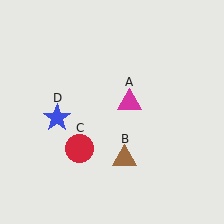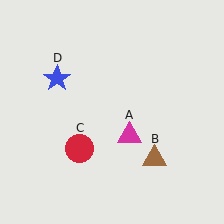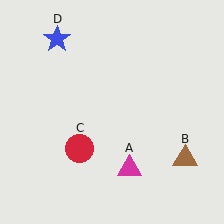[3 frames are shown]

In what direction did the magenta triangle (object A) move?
The magenta triangle (object A) moved down.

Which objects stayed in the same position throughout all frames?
Red circle (object C) remained stationary.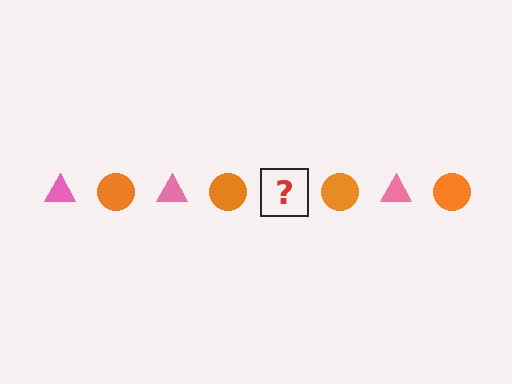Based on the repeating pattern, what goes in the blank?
The blank should be a pink triangle.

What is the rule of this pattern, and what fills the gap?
The rule is that the pattern alternates between pink triangle and orange circle. The gap should be filled with a pink triangle.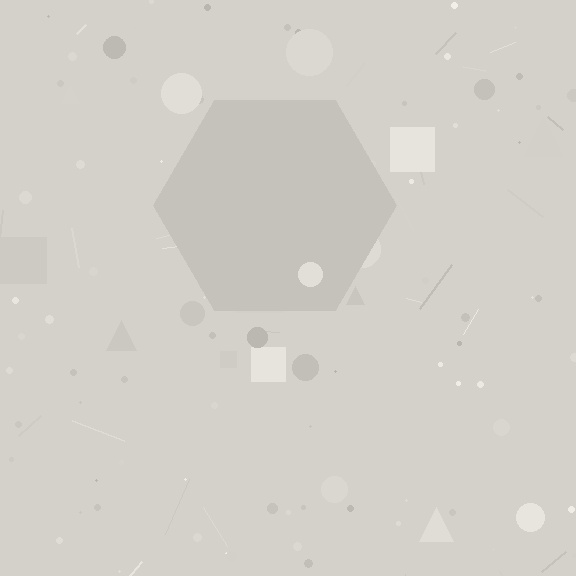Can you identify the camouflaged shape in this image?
The camouflaged shape is a hexagon.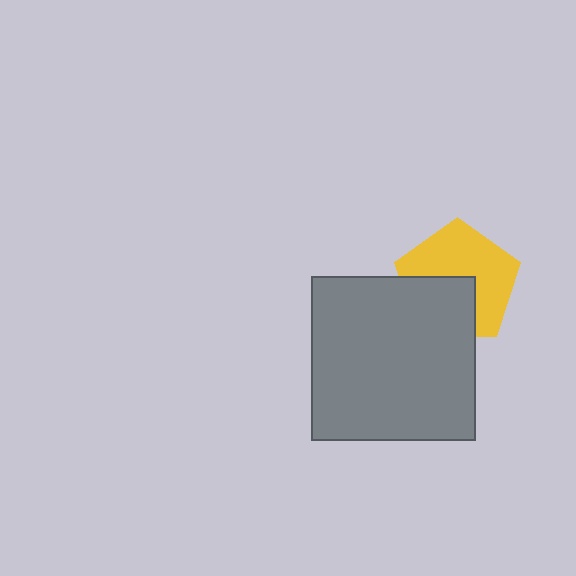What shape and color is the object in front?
The object in front is a gray square.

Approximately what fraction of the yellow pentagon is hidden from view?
Roughly 39% of the yellow pentagon is hidden behind the gray square.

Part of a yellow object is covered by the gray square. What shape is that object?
It is a pentagon.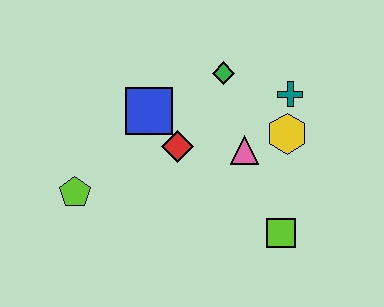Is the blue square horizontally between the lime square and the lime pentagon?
Yes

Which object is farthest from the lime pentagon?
The teal cross is farthest from the lime pentagon.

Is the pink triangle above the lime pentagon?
Yes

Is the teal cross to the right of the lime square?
Yes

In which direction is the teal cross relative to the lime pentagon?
The teal cross is to the right of the lime pentagon.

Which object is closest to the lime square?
The pink triangle is closest to the lime square.